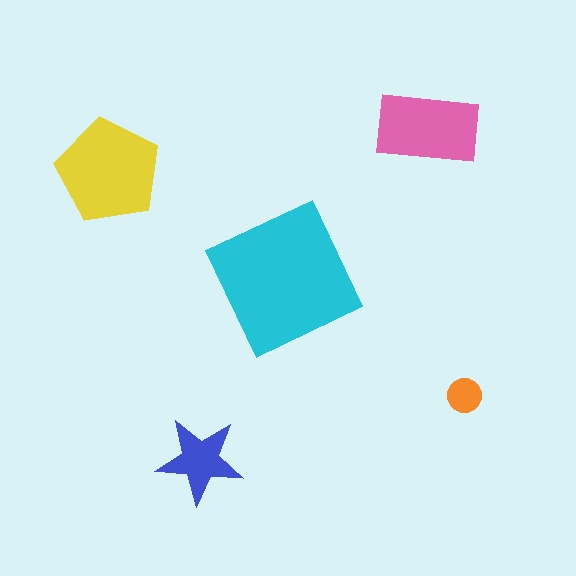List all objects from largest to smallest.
The cyan square, the yellow pentagon, the pink rectangle, the blue star, the orange circle.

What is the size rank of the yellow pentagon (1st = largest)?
2nd.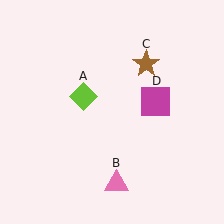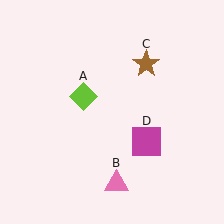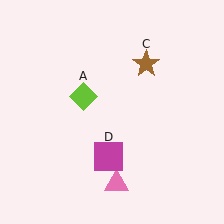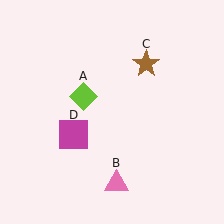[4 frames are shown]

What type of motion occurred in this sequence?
The magenta square (object D) rotated clockwise around the center of the scene.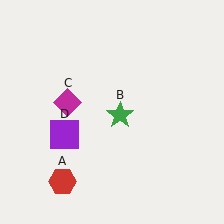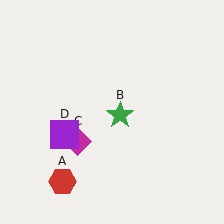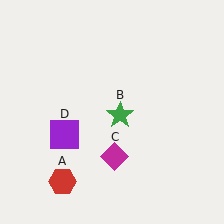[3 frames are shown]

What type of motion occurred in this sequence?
The magenta diamond (object C) rotated counterclockwise around the center of the scene.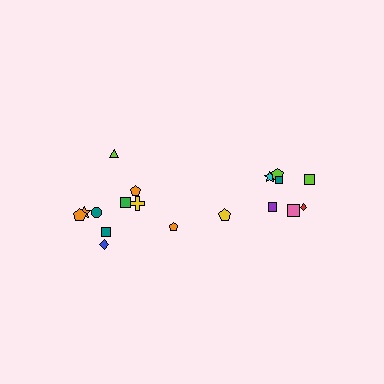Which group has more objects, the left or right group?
The left group.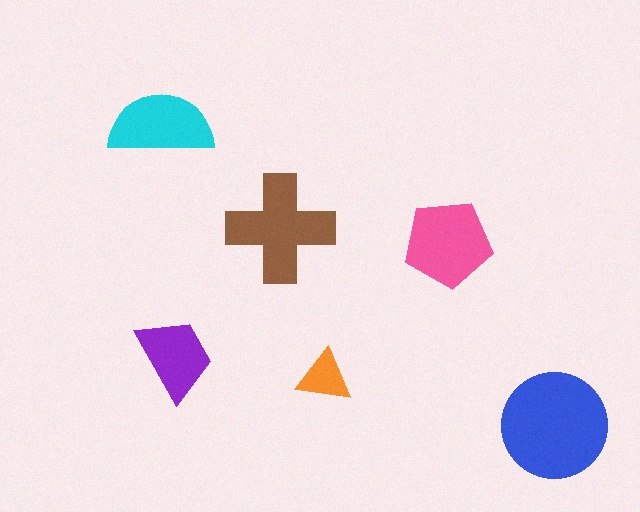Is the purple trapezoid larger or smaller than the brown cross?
Smaller.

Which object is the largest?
The blue circle.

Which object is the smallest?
The orange triangle.